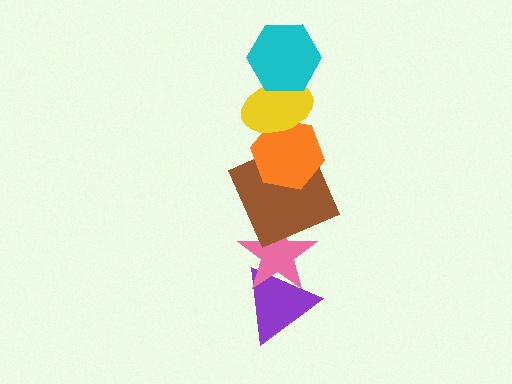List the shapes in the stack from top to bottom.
From top to bottom: the cyan hexagon, the yellow ellipse, the orange hexagon, the brown square, the pink star, the purple triangle.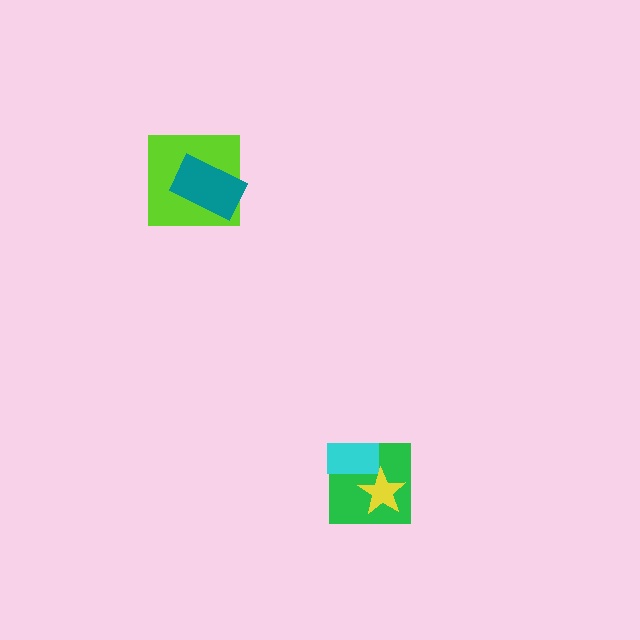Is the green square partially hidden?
Yes, it is partially covered by another shape.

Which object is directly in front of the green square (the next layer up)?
The cyan rectangle is directly in front of the green square.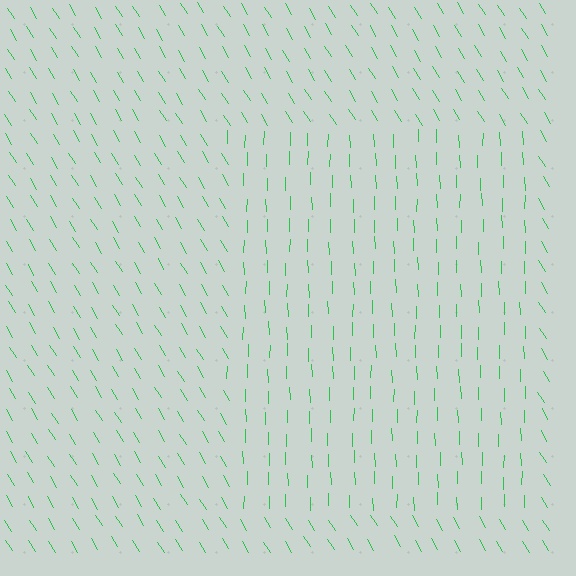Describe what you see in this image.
The image is filled with small green line segments. A rectangle region in the image has lines oriented differently from the surrounding lines, creating a visible texture boundary.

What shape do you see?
I see a rectangle.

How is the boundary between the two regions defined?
The boundary is defined purely by a change in line orientation (approximately 30 degrees difference). All lines are the same color and thickness.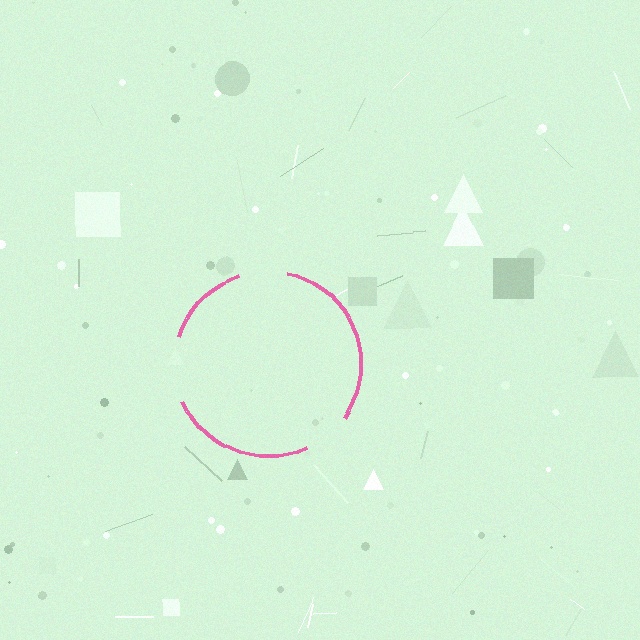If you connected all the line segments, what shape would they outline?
They would outline a circle.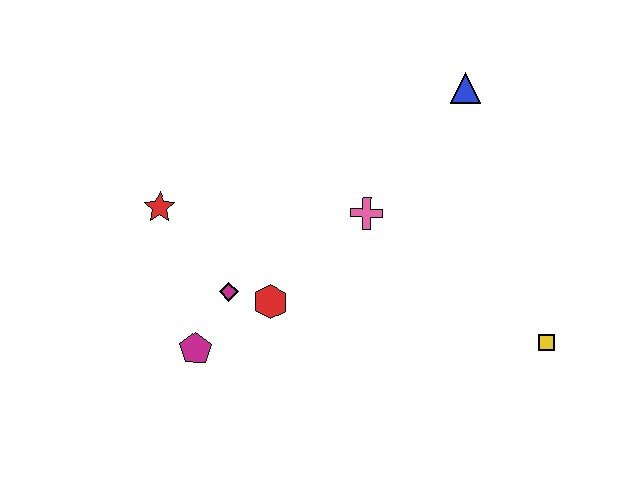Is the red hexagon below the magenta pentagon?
No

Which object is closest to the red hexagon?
The magenta diamond is closest to the red hexagon.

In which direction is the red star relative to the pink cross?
The red star is to the left of the pink cross.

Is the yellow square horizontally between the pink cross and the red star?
No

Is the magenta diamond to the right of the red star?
Yes